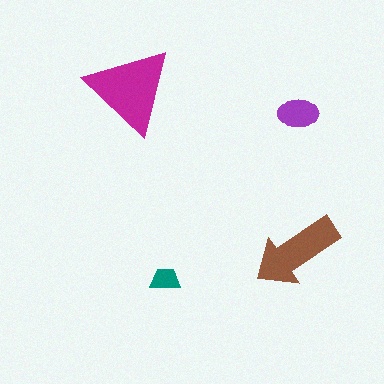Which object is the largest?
The magenta triangle.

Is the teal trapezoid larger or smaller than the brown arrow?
Smaller.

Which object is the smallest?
The teal trapezoid.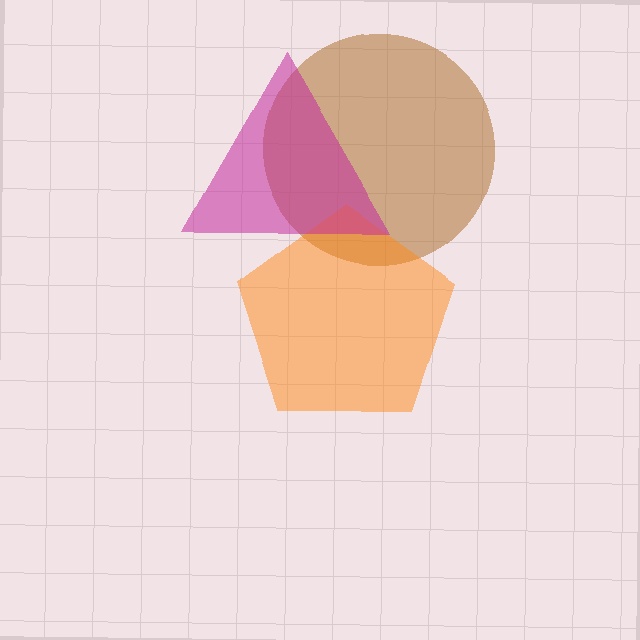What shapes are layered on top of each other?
The layered shapes are: a brown circle, an orange pentagon, a magenta triangle.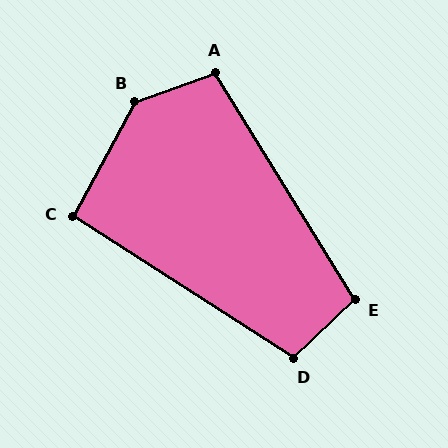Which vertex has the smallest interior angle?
C, at approximately 95 degrees.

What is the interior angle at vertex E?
Approximately 102 degrees (obtuse).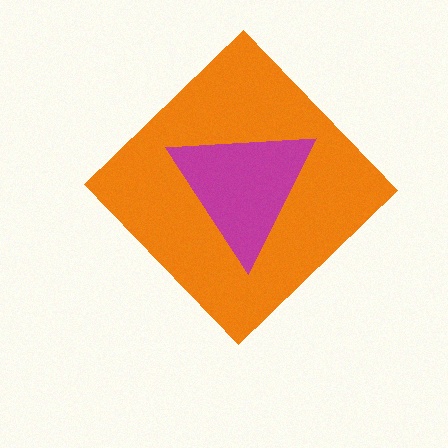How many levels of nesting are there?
2.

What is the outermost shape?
The orange diamond.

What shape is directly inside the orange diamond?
The magenta triangle.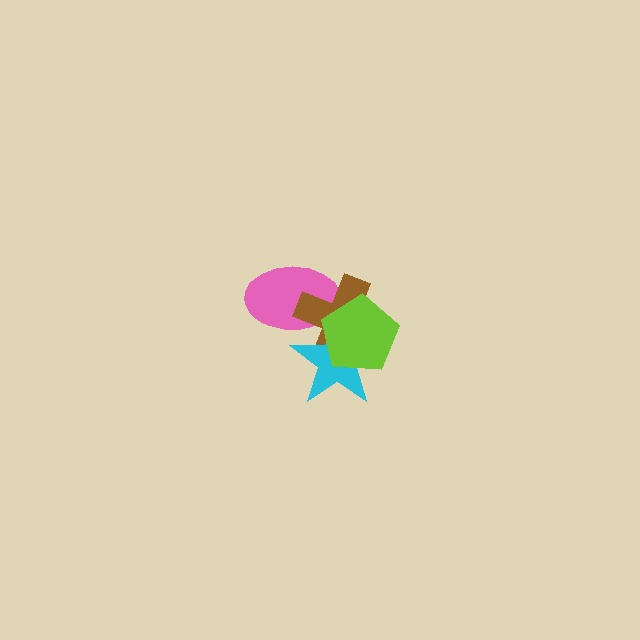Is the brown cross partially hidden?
Yes, it is partially covered by another shape.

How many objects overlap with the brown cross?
3 objects overlap with the brown cross.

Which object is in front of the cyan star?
The lime pentagon is in front of the cyan star.